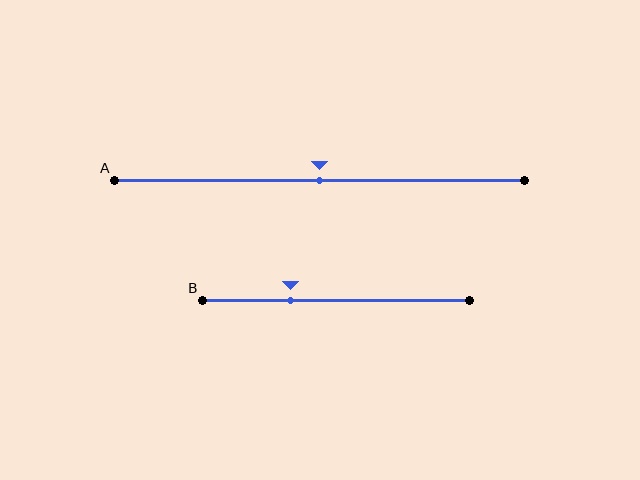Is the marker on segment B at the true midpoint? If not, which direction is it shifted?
No, the marker on segment B is shifted to the left by about 17% of the segment length.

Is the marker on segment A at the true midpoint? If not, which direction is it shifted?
Yes, the marker on segment A is at the true midpoint.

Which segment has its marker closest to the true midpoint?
Segment A has its marker closest to the true midpoint.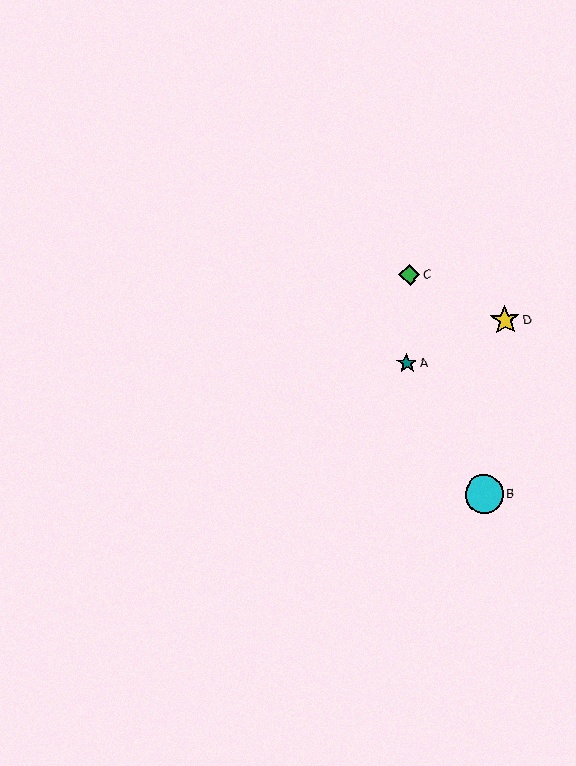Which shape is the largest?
The cyan circle (labeled B) is the largest.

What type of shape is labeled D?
Shape D is a yellow star.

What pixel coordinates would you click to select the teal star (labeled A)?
Click at (407, 363) to select the teal star A.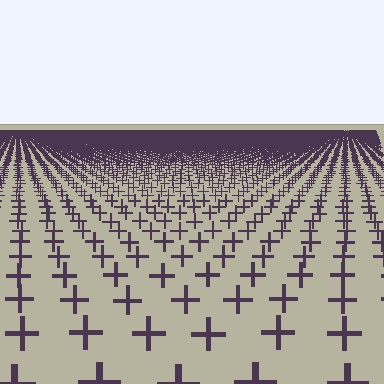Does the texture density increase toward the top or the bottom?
Density increases toward the top.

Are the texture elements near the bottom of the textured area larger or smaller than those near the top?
Larger. Near the bottom, elements are closer to the viewer and appear at a bigger on-screen size.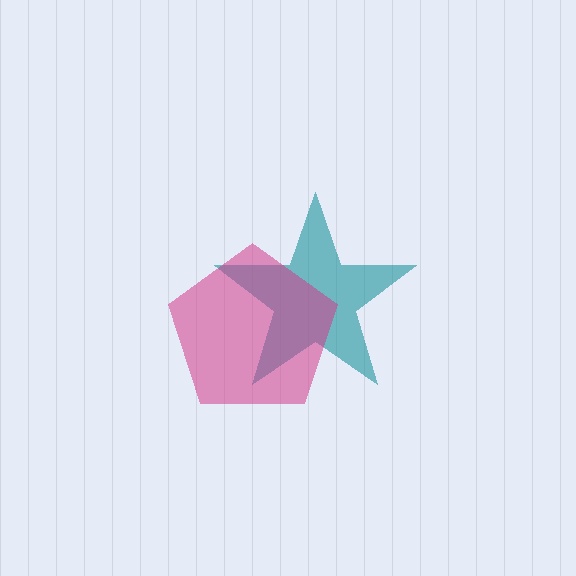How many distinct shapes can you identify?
There are 2 distinct shapes: a teal star, a magenta pentagon.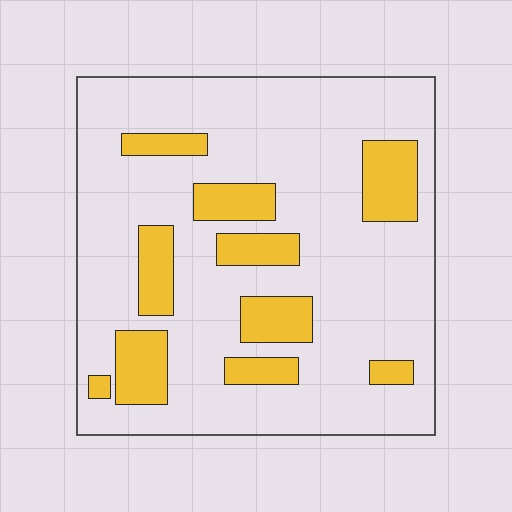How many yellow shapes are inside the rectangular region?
10.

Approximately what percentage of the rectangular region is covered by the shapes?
Approximately 20%.